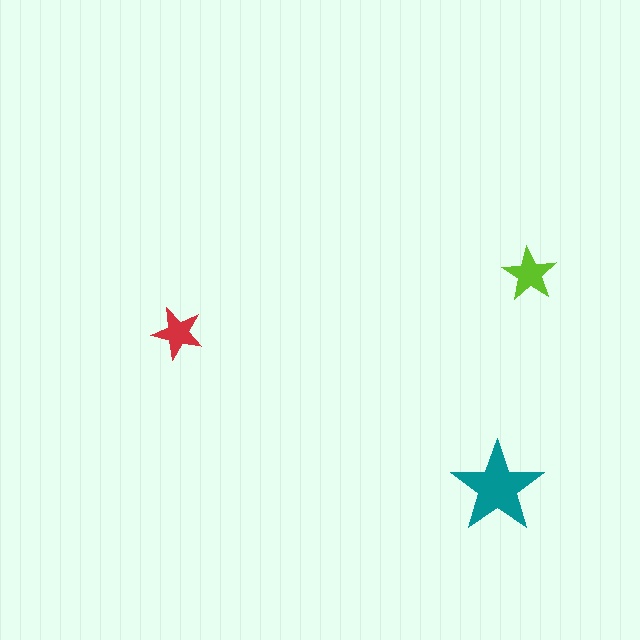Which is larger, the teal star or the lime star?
The teal one.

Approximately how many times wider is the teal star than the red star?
About 2 times wider.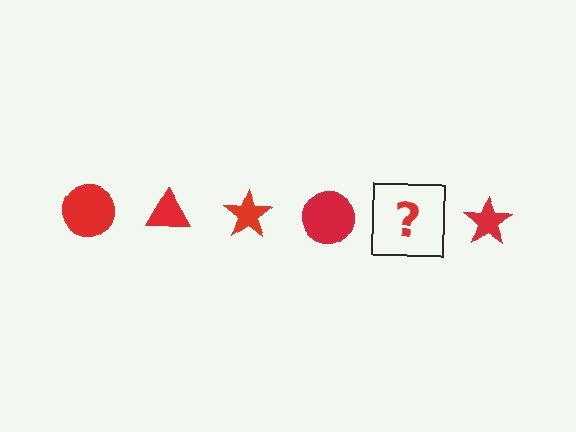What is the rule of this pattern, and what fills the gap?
The rule is that the pattern cycles through circle, triangle, star shapes in red. The gap should be filled with a red triangle.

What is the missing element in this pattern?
The missing element is a red triangle.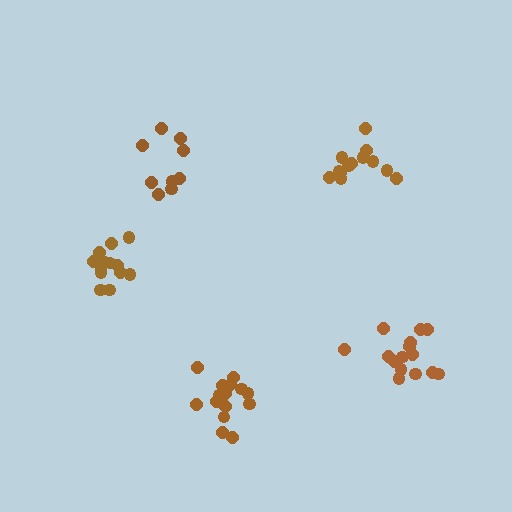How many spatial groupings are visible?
There are 5 spatial groupings.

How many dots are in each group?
Group 1: 9 dots, Group 2: 13 dots, Group 3: 15 dots, Group 4: 15 dots, Group 5: 13 dots (65 total).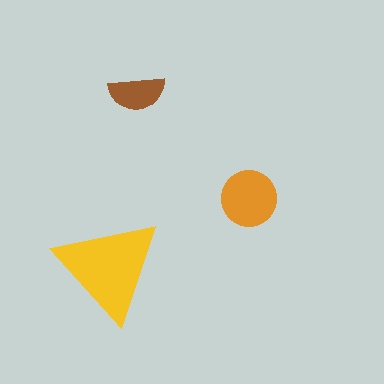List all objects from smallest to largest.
The brown semicircle, the orange circle, the yellow triangle.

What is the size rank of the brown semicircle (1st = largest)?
3rd.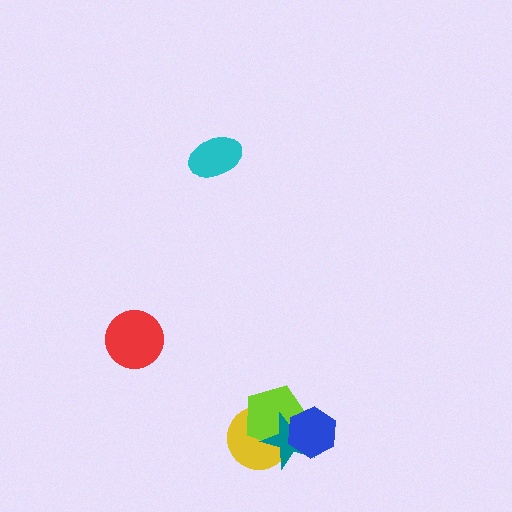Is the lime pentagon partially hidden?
Yes, it is partially covered by another shape.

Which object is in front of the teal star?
The blue hexagon is in front of the teal star.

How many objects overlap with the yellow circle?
2 objects overlap with the yellow circle.